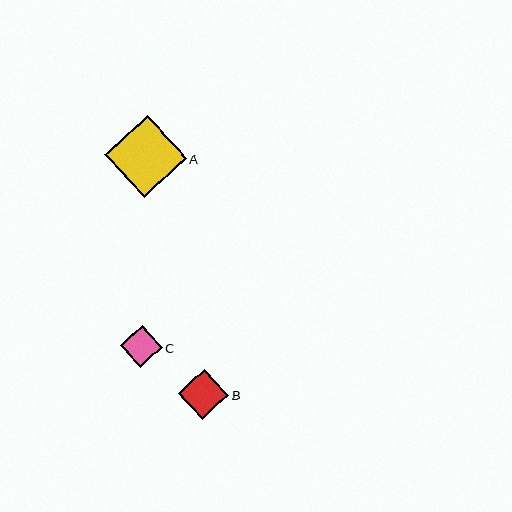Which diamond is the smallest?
Diamond C is the smallest with a size of approximately 41 pixels.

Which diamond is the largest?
Diamond A is the largest with a size of approximately 82 pixels.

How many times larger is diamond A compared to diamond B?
Diamond A is approximately 1.6 times the size of diamond B.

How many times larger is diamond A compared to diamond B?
Diamond A is approximately 1.6 times the size of diamond B.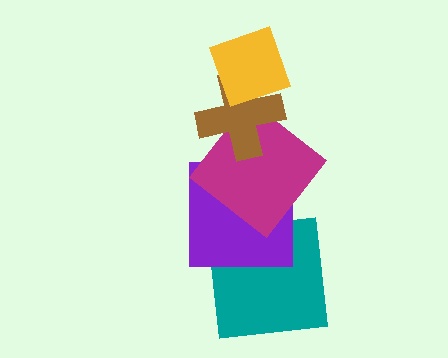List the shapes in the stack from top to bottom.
From top to bottom: the yellow diamond, the brown cross, the magenta diamond, the purple square, the teal square.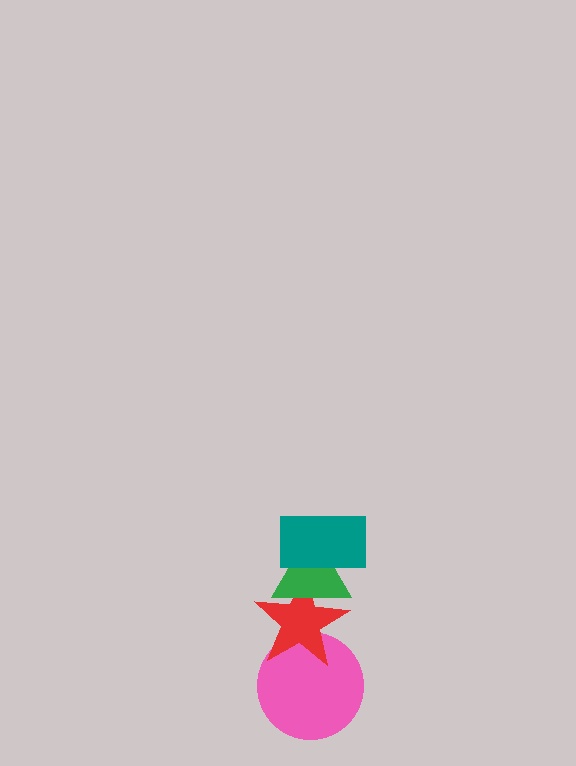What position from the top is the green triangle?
The green triangle is 2nd from the top.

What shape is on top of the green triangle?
The teal rectangle is on top of the green triangle.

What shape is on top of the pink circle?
The red star is on top of the pink circle.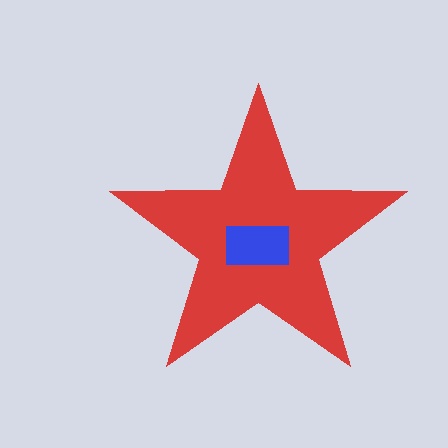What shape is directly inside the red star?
The blue rectangle.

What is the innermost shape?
The blue rectangle.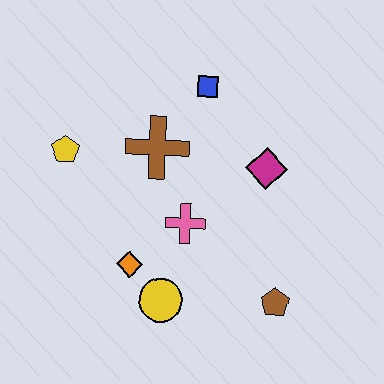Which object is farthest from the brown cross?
The brown pentagon is farthest from the brown cross.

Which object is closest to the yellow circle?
The orange diamond is closest to the yellow circle.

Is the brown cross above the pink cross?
Yes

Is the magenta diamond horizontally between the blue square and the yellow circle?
No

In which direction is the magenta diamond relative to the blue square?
The magenta diamond is below the blue square.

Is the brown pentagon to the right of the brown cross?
Yes